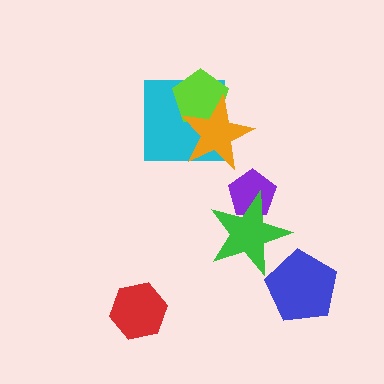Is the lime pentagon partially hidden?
Yes, it is partially covered by another shape.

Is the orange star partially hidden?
No, no other shape covers it.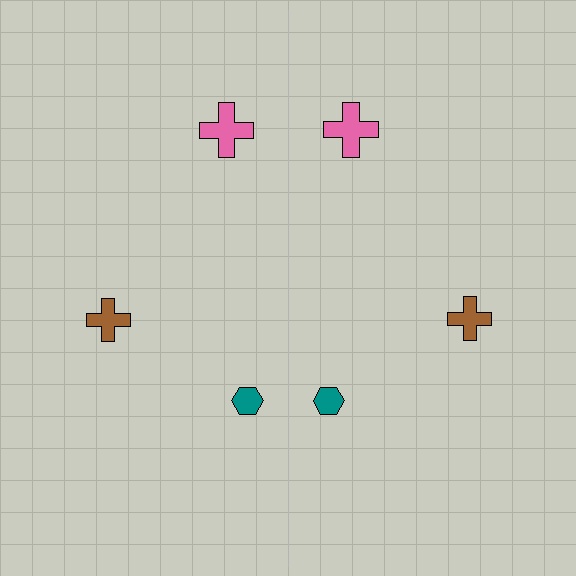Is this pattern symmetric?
Yes, this pattern has bilateral (reflection) symmetry.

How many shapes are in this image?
There are 6 shapes in this image.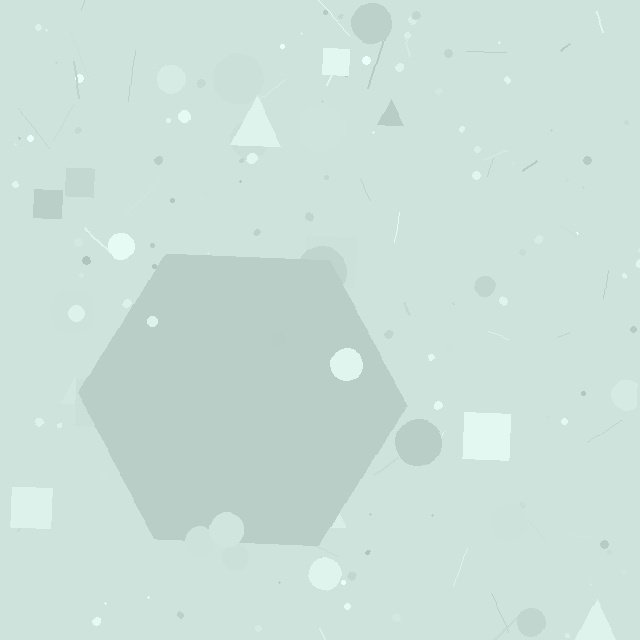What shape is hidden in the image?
A hexagon is hidden in the image.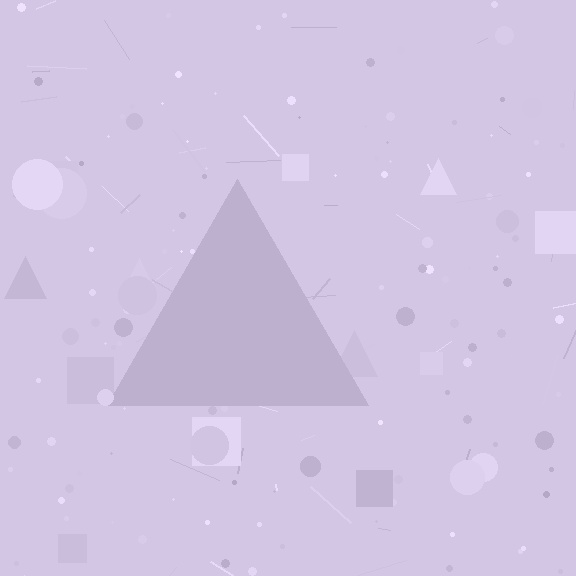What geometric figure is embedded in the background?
A triangle is embedded in the background.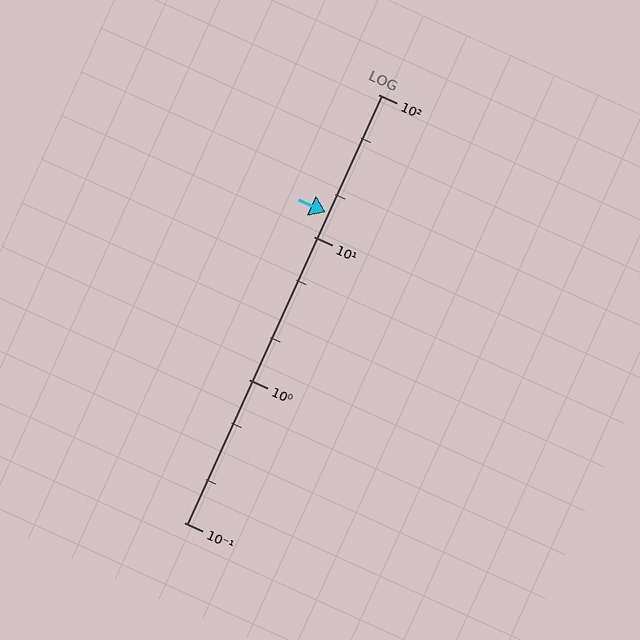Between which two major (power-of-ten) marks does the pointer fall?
The pointer is between 10 and 100.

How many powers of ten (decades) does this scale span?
The scale spans 3 decades, from 0.1 to 100.